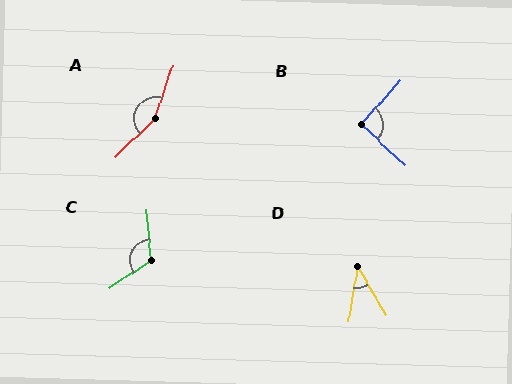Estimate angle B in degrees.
Approximately 92 degrees.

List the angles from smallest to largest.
D (40°), B (92°), C (120°), A (153°).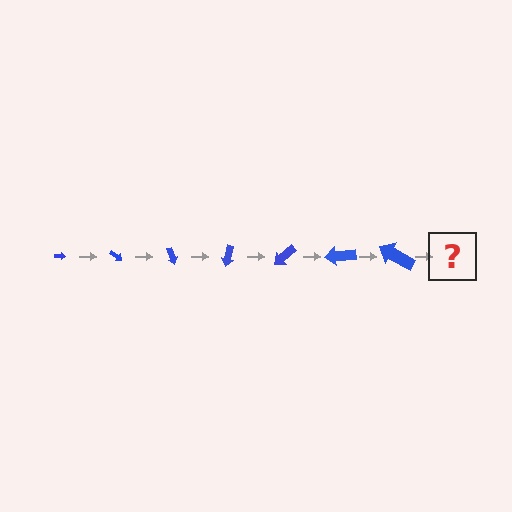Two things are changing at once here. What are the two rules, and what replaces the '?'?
The two rules are that the arrow grows larger each step and it rotates 35 degrees each step. The '?' should be an arrow, larger than the previous one and rotated 245 degrees from the start.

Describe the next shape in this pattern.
It should be an arrow, larger than the previous one and rotated 245 degrees from the start.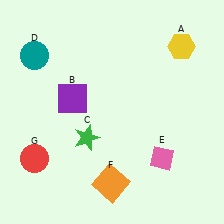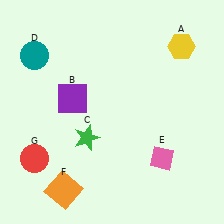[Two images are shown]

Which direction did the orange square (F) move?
The orange square (F) moved left.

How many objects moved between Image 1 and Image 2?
1 object moved between the two images.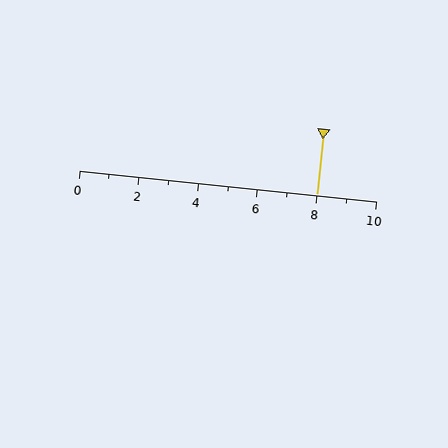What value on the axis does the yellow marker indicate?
The marker indicates approximately 8.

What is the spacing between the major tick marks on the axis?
The major ticks are spaced 2 apart.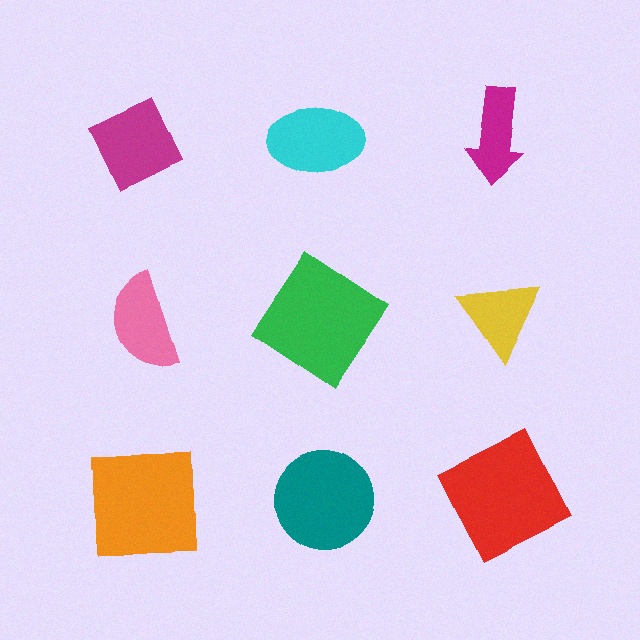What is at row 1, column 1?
A magenta diamond.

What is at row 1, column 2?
A cyan ellipse.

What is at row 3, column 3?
A red square.